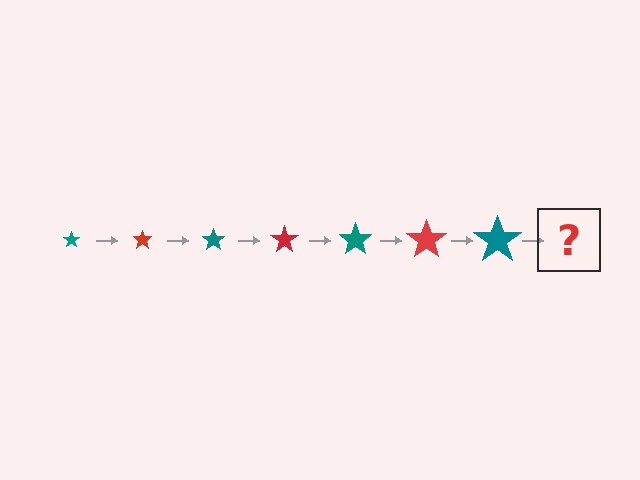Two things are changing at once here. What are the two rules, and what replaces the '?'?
The two rules are that the star grows larger each step and the color cycles through teal and red. The '?' should be a red star, larger than the previous one.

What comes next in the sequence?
The next element should be a red star, larger than the previous one.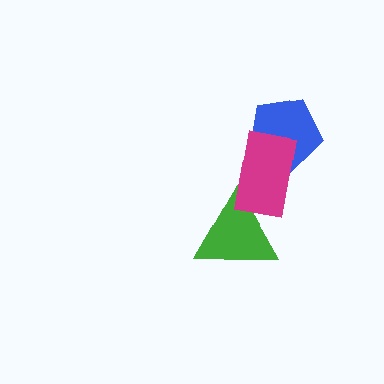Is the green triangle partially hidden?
Yes, it is partially covered by another shape.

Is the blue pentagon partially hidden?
Yes, it is partially covered by another shape.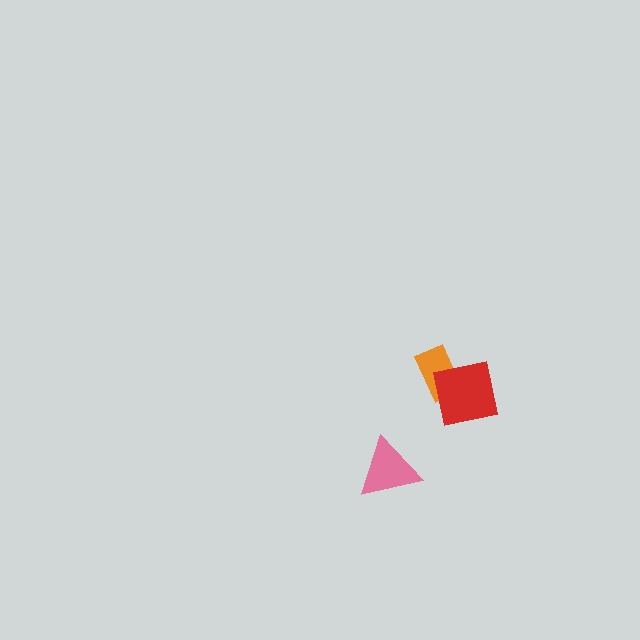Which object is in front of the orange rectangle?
The red square is in front of the orange rectangle.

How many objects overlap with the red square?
1 object overlaps with the red square.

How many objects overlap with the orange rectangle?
1 object overlaps with the orange rectangle.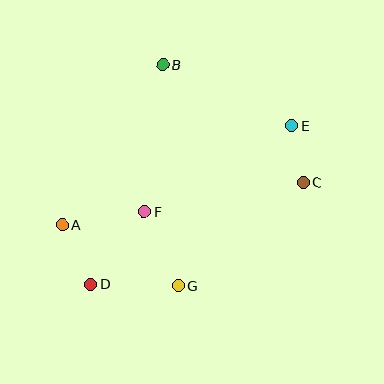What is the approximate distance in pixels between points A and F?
The distance between A and F is approximately 83 pixels.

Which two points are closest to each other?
Points C and E are closest to each other.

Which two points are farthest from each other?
Points D and E are farthest from each other.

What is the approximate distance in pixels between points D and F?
The distance between D and F is approximately 90 pixels.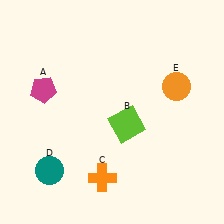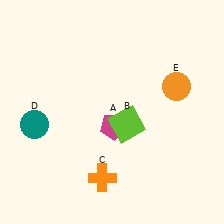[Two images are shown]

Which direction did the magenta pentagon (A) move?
The magenta pentagon (A) moved right.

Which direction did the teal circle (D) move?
The teal circle (D) moved up.